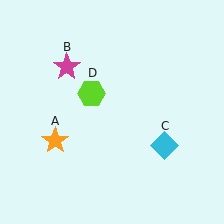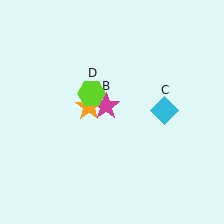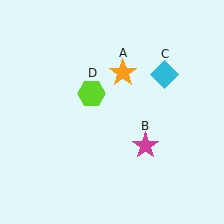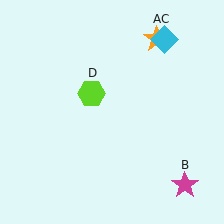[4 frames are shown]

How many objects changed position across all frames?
3 objects changed position: orange star (object A), magenta star (object B), cyan diamond (object C).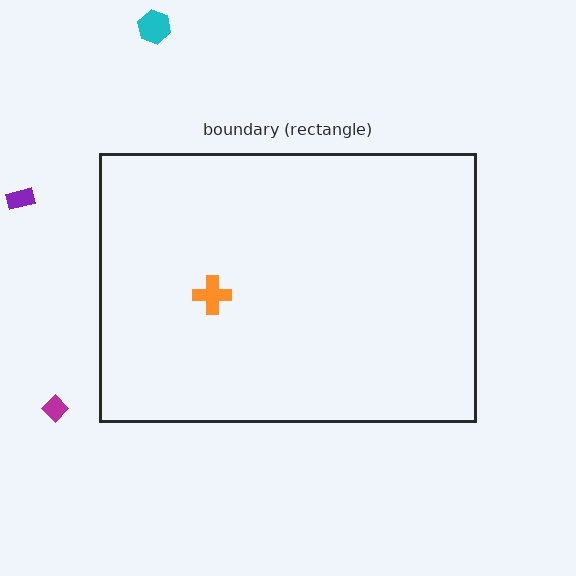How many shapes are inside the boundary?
1 inside, 3 outside.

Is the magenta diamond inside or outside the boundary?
Outside.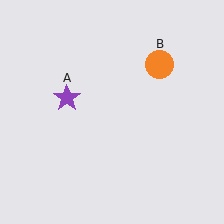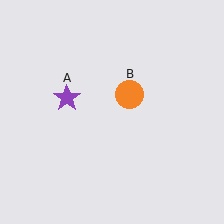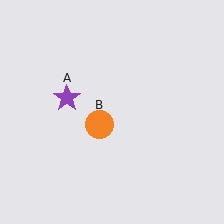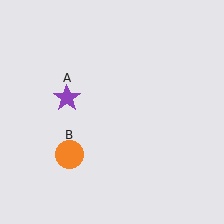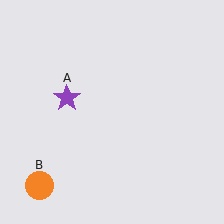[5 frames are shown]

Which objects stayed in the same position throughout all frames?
Purple star (object A) remained stationary.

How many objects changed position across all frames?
1 object changed position: orange circle (object B).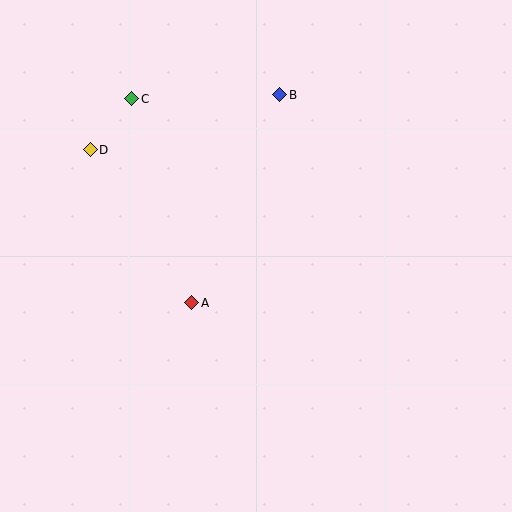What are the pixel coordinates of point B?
Point B is at (279, 95).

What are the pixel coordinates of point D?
Point D is at (90, 150).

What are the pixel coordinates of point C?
Point C is at (132, 99).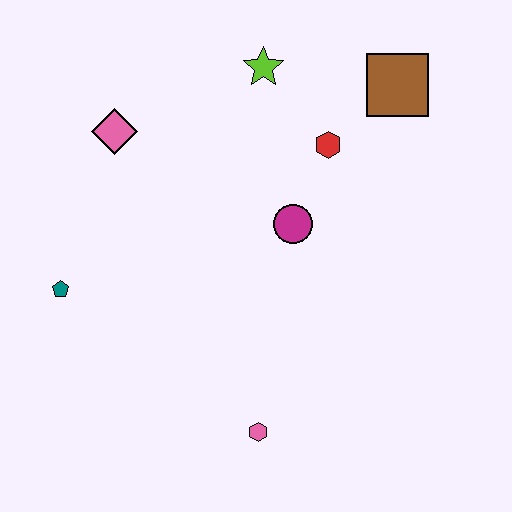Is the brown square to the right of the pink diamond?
Yes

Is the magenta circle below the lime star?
Yes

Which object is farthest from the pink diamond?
The pink hexagon is farthest from the pink diamond.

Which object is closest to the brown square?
The red hexagon is closest to the brown square.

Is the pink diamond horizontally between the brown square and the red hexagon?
No